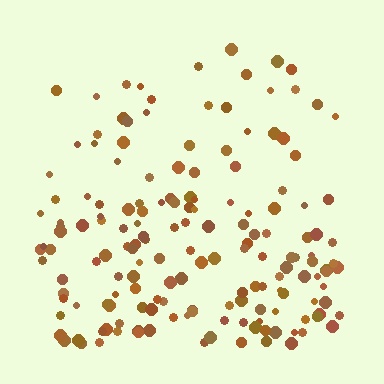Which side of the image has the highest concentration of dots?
The bottom.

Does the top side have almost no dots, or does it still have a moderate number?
Still a moderate number, just noticeably fewer than the bottom.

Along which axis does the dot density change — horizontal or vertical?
Vertical.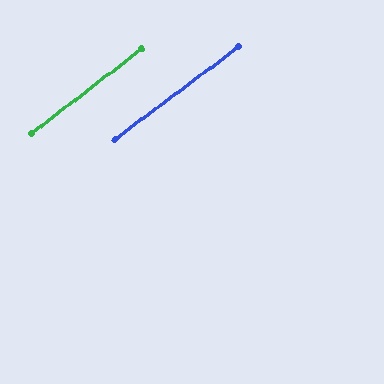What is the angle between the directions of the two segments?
Approximately 0 degrees.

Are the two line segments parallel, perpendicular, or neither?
Parallel — their directions differ by only 0.3°.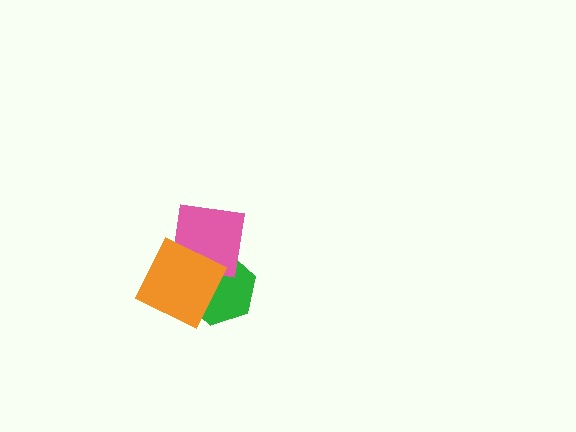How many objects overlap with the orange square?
2 objects overlap with the orange square.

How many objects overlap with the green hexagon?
2 objects overlap with the green hexagon.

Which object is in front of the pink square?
The orange square is in front of the pink square.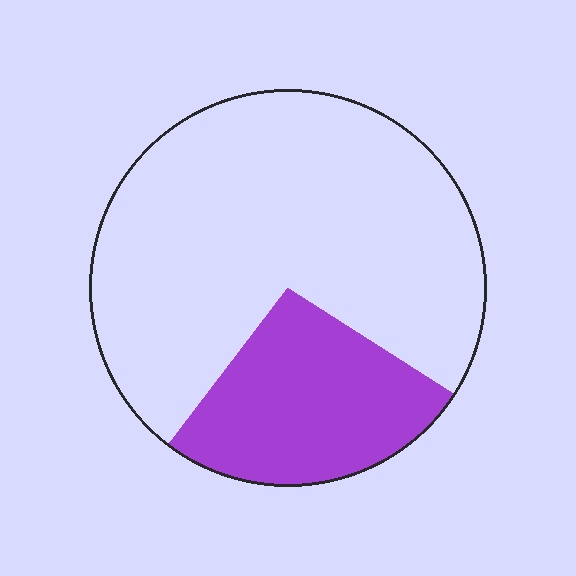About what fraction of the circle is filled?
About one quarter (1/4).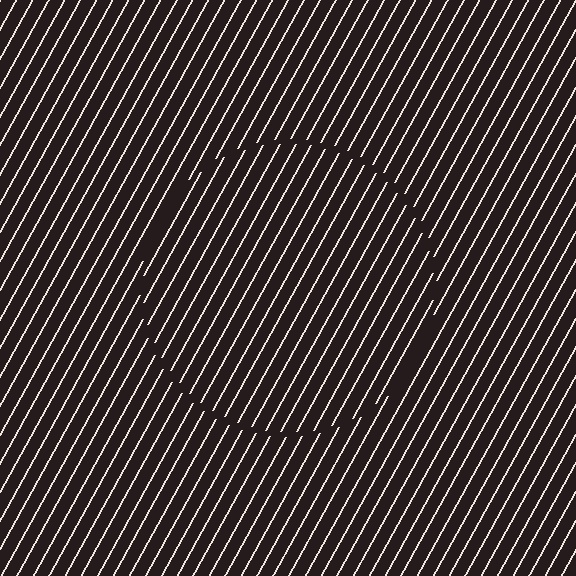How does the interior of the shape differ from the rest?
The interior of the shape contains the same grating, shifted by half a period — the contour is defined by the phase discontinuity where line-ends from the inner and outer gratings abut.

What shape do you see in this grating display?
An illusory circle. The interior of the shape contains the same grating, shifted by half a period — the contour is defined by the phase discontinuity where line-ends from the inner and outer gratings abut.